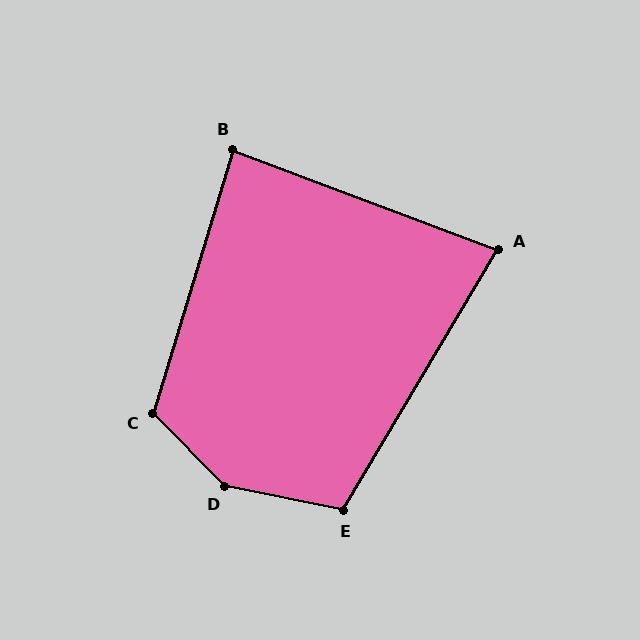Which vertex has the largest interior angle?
D, at approximately 146 degrees.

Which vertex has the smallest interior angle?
A, at approximately 80 degrees.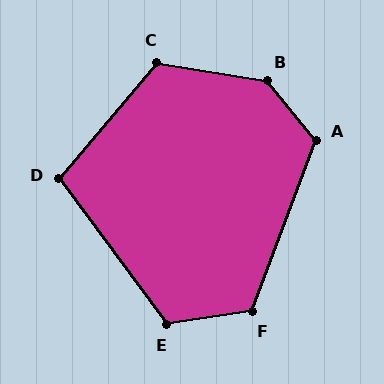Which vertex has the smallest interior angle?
D, at approximately 103 degrees.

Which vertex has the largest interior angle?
B, at approximately 139 degrees.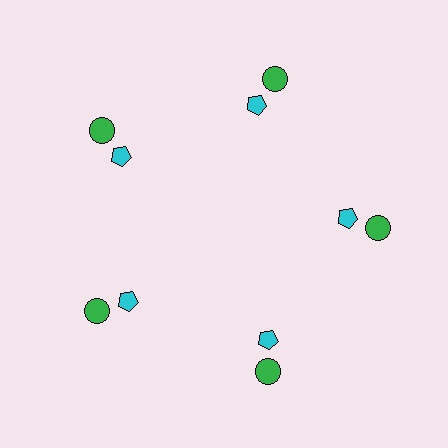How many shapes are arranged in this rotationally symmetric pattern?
There are 10 shapes, arranged in 5 groups of 2.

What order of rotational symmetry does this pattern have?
This pattern has 5-fold rotational symmetry.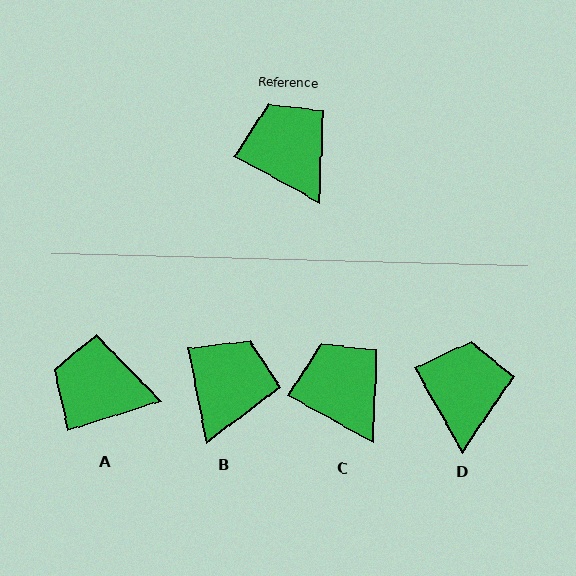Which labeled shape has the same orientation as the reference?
C.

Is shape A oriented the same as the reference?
No, it is off by about 46 degrees.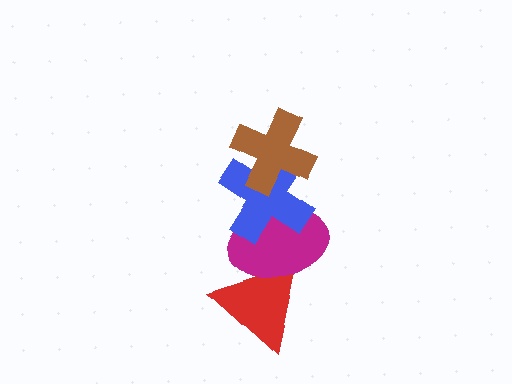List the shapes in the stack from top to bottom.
From top to bottom: the brown cross, the blue cross, the magenta ellipse, the red triangle.